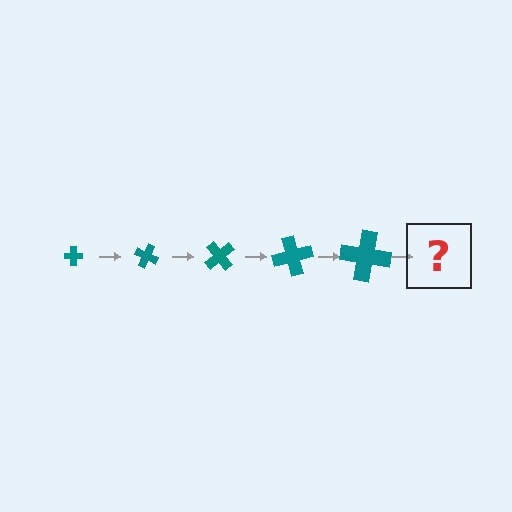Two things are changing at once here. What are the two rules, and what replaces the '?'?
The two rules are that the cross grows larger each step and it rotates 25 degrees each step. The '?' should be a cross, larger than the previous one and rotated 125 degrees from the start.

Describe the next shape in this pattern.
It should be a cross, larger than the previous one and rotated 125 degrees from the start.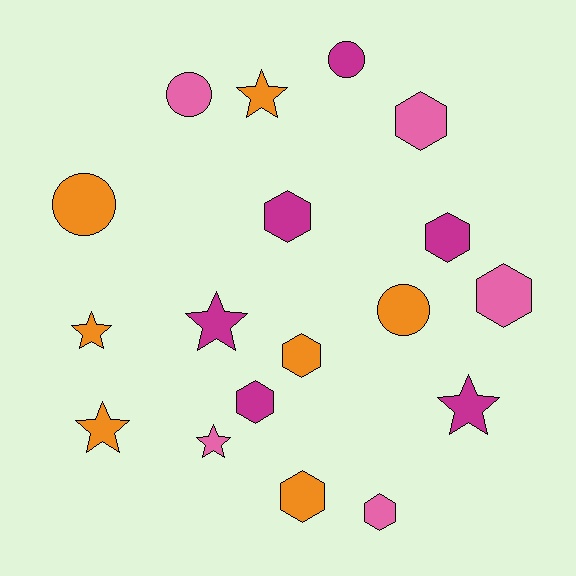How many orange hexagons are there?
There are 2 orange hexagons.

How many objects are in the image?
There are 18 objects.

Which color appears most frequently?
Orange, with 7 objects.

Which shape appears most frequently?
Hexagon, with 8 objects.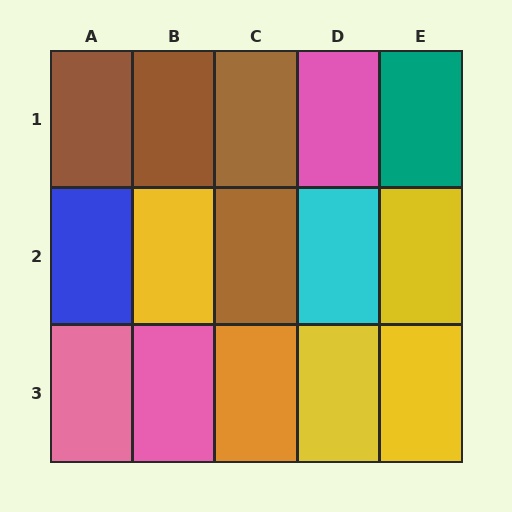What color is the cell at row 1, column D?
Pink.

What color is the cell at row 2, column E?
Yellow.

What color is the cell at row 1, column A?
Brown.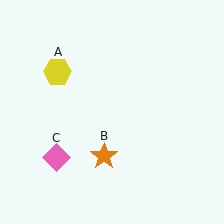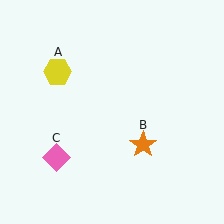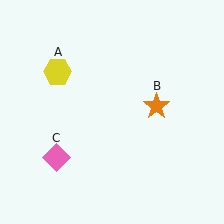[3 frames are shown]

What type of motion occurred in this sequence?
The orange star (object B) rotated counterclockwise around the center of the scene.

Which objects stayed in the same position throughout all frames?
Yellow hexagon (object A) and pink diamond (object C) remained stationary.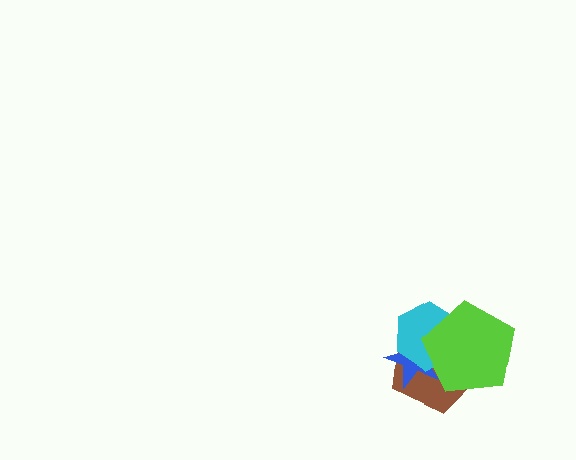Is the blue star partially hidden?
Yes, it is partially covered by another shape.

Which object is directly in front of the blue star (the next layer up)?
The cyan hexagon is directly in front of the blue star.